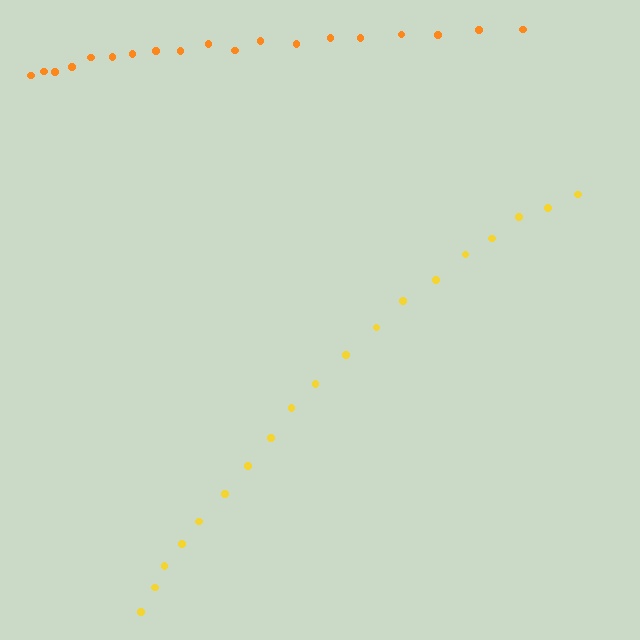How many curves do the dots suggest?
There are 2 distinct paths.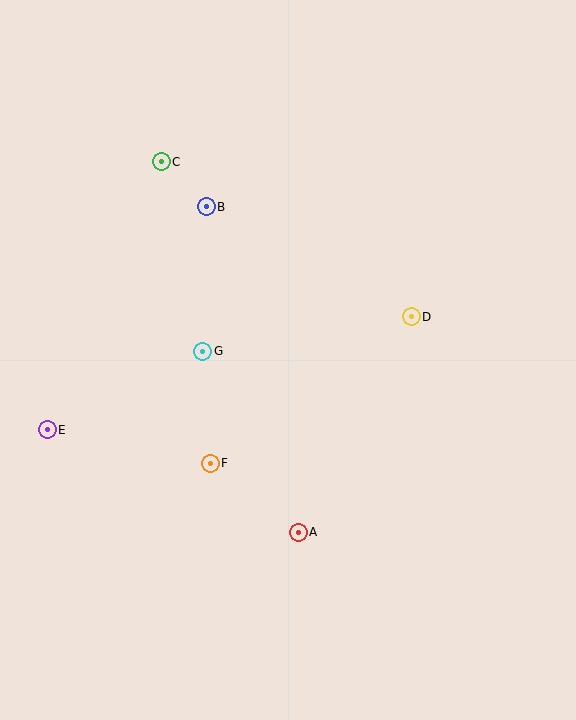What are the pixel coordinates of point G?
Point G is at (203, 351).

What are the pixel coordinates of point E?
Point E is at (47, 430).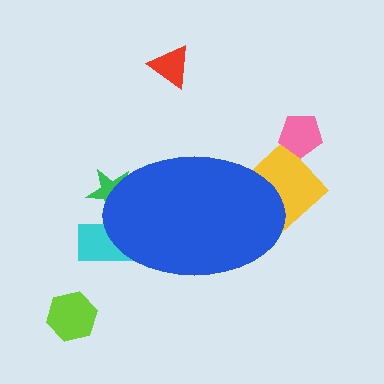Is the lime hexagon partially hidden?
No, the lime hexagon is fully visible.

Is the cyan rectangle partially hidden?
Yes, the cyan rectangle is partially hidden behind the blue ellipse.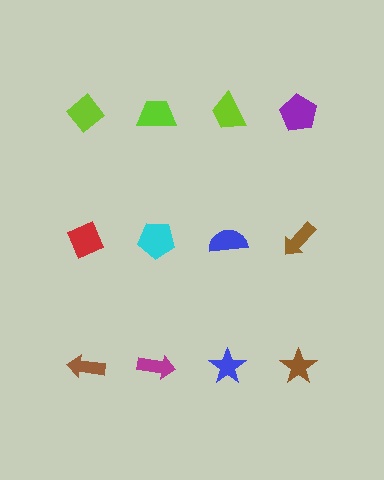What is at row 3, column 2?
A magenta arrow.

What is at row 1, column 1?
A lime diamond.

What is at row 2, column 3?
A blue semicircle.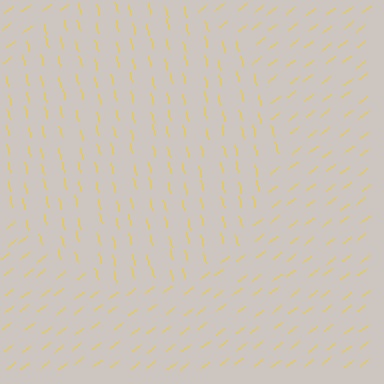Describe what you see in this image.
The image is filled with small yellow line segments. A circle region in the image has lines oriented differently from the surrounding lines, creating a visible texture boundary.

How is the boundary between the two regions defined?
The boundary is defined purely by a change in line orientation (approximately 65 degrees difference). All lines are the same color and thickness.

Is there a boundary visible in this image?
Yes, there is a texture boundary formed by a change in line orientation.